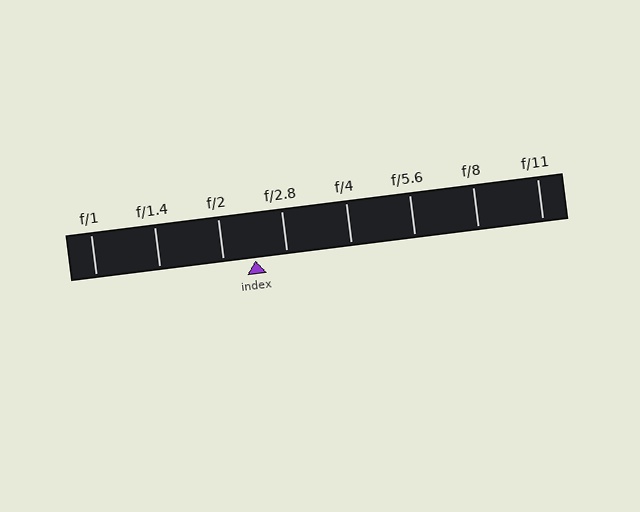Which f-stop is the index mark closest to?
The index mark is closest to f/2.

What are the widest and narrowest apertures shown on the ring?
The widest aperture shown is f/1 and the narrowest is f/11.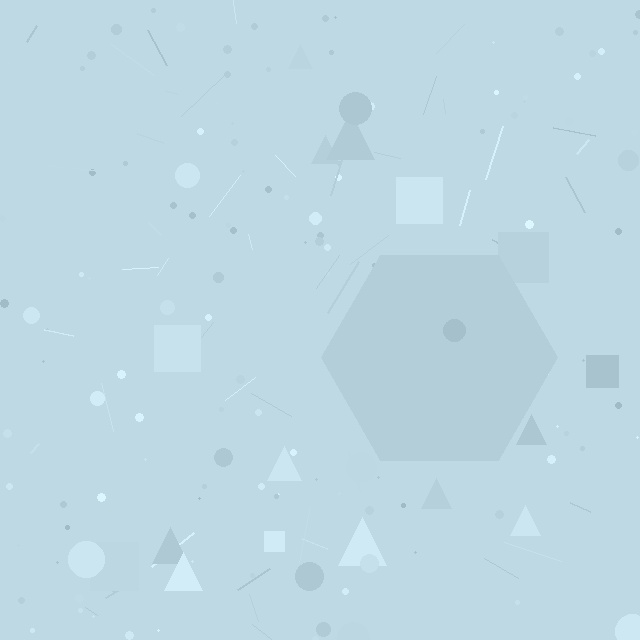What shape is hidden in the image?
A hexagon is hidden in the image.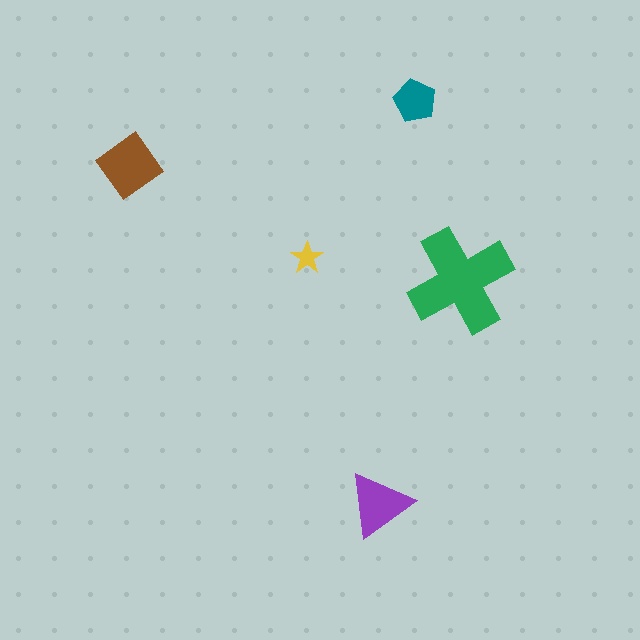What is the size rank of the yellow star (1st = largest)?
5th.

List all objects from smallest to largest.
The yellow star, the teal pentagon, the purple triangle, the brown diamond, the green cross.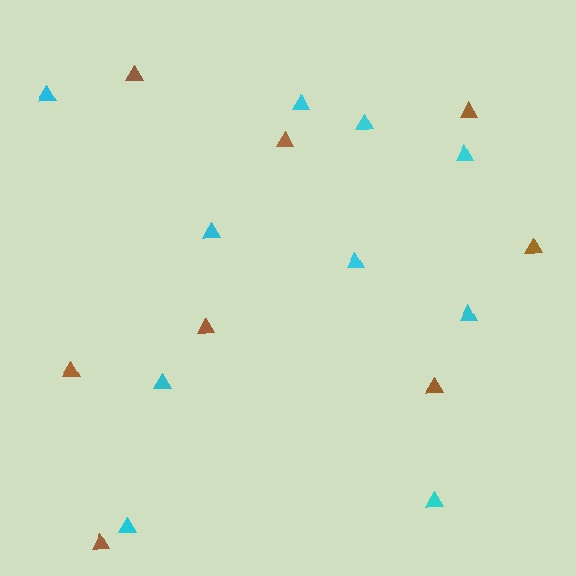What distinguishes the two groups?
There are 2 groups: one group of brown triangles (8) and one group of cyan triangles (10).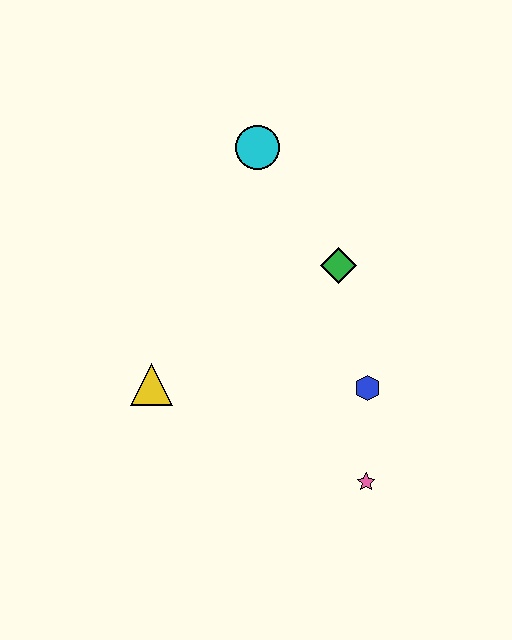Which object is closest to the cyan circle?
The green diamond is closest to the cyan circle.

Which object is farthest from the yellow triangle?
The cyan circle is farthest from the yellow triangle.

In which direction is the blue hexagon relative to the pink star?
The blue hexagon is above the pink star.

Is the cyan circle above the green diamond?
Yes